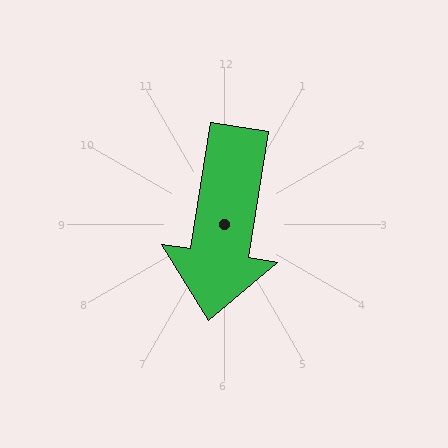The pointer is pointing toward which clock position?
Roughly 6 o'clock.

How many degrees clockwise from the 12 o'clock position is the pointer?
Approximately 189 degrees.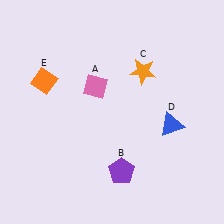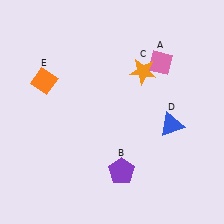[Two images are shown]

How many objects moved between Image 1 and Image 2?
1 object moved between the two images.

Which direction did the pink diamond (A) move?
The pink diamond (A) moved right.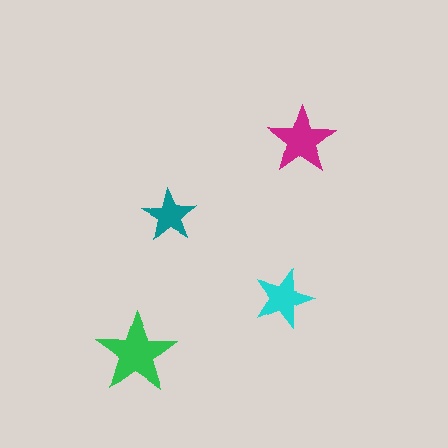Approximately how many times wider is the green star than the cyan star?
About 1.5 times wider.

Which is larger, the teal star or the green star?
The green one.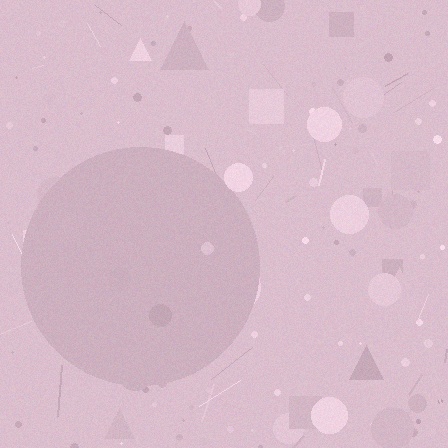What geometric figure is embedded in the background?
A circle is embedded in the background.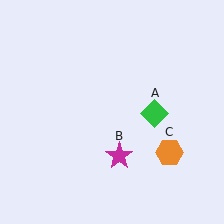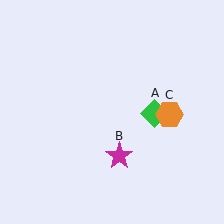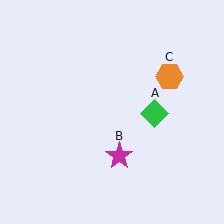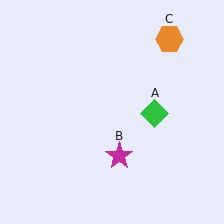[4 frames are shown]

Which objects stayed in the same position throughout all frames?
Green diamond (object A) and magenta star (object B) remained stationary.